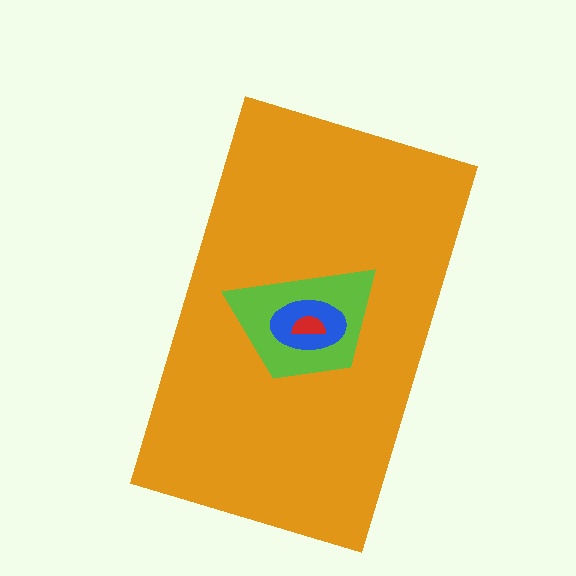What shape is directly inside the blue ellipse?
The red semicircle.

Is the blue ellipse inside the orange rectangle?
Yes.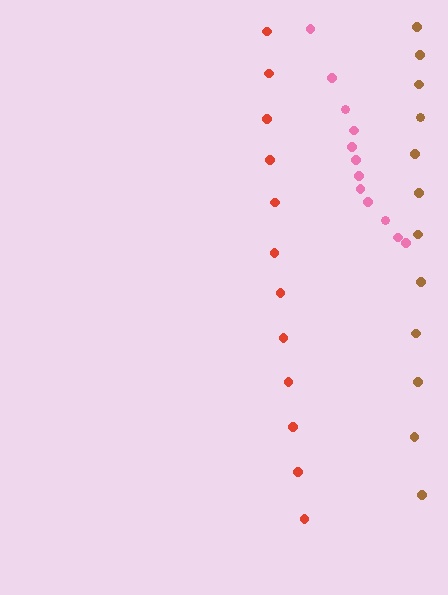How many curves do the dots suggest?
There are 3 distinct paths.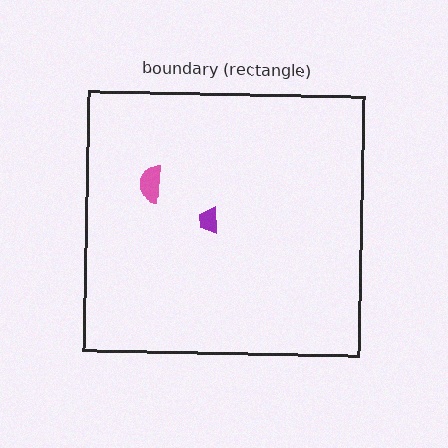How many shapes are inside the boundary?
2 inside, 0 outside.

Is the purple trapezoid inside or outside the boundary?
Inside.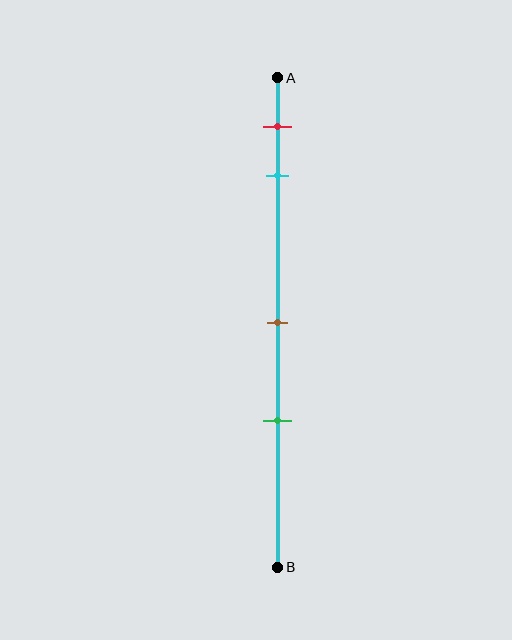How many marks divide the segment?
There are 4 marks dividing the segment.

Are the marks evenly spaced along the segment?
No, the marks are not evenly spaced.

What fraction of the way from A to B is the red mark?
The red mark is approximately 10% (0.1) of the way from A to B.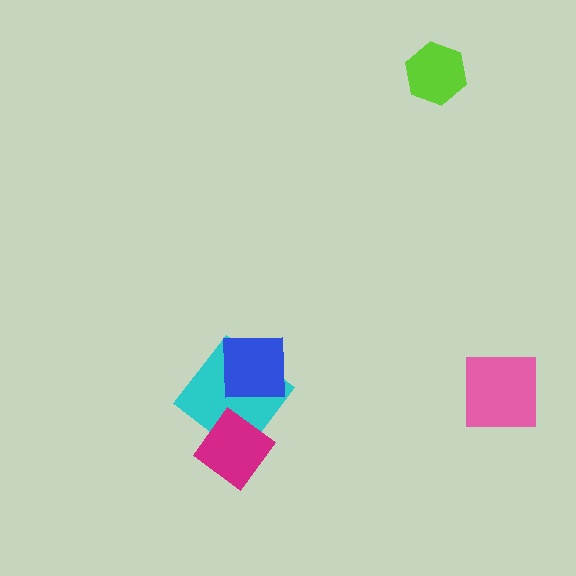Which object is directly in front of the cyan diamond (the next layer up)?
The magenta diamond is directly in front of the cyan diamond.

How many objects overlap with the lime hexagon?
0 objects overlap with the lime hexagon.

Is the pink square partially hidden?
No, no other shape covers it.